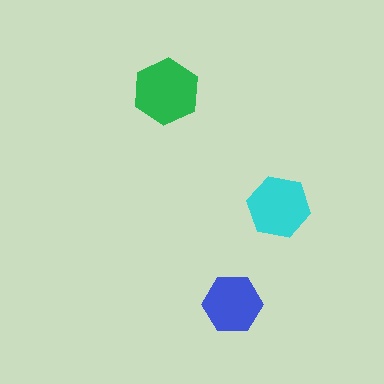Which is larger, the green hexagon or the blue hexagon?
The green one.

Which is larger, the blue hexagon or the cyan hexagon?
The cyan one.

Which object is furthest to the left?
The green hexagon is leftmost.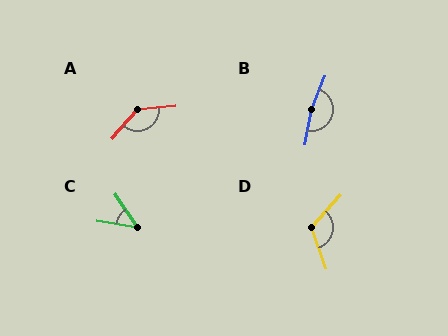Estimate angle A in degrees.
Approximately 136 degrees.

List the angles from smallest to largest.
C (47°), D (118°), A (136°), B (169°).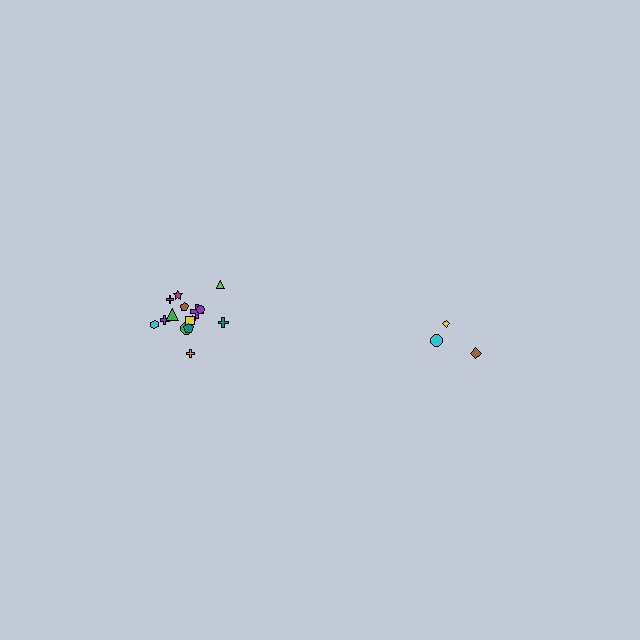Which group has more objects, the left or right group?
The left group.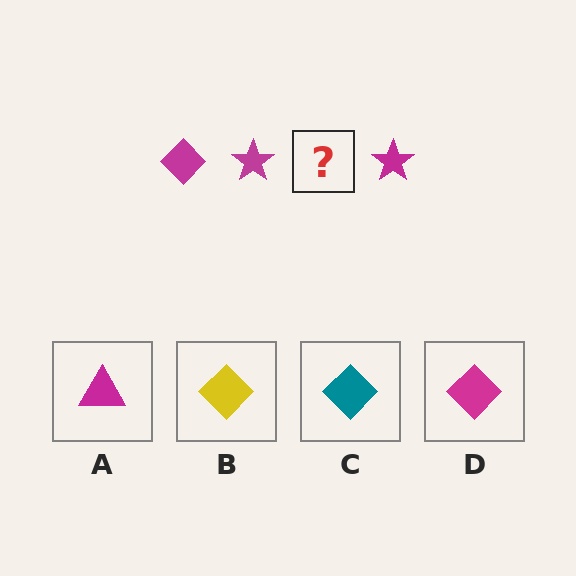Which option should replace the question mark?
Option D.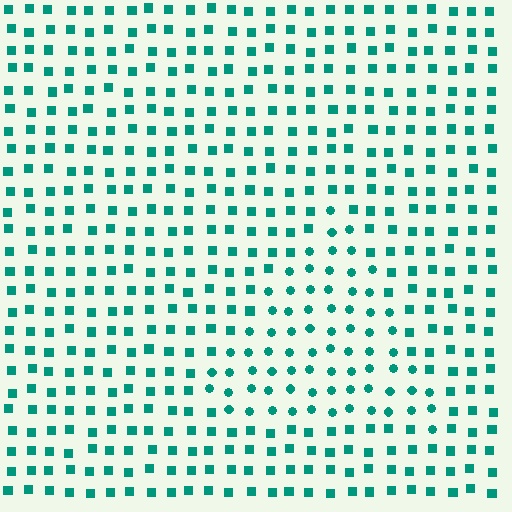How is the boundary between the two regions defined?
The boundary is defined by a change in element shape: circles inside vs. squares outside. All elements share the same color and spacing.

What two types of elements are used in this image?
The image uses circles inside the triangle region and squares outside it.